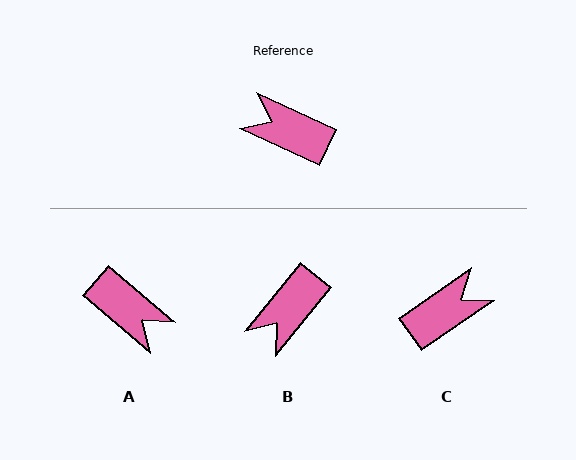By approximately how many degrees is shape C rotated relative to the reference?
Approximately 120 degrees clockwise.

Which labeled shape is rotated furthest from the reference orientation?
A, about 164 degrees away.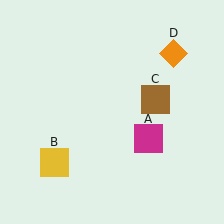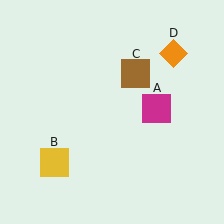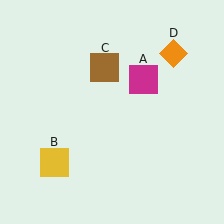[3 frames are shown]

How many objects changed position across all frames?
2 objects changed position: magenta square (object A), brown square (object C).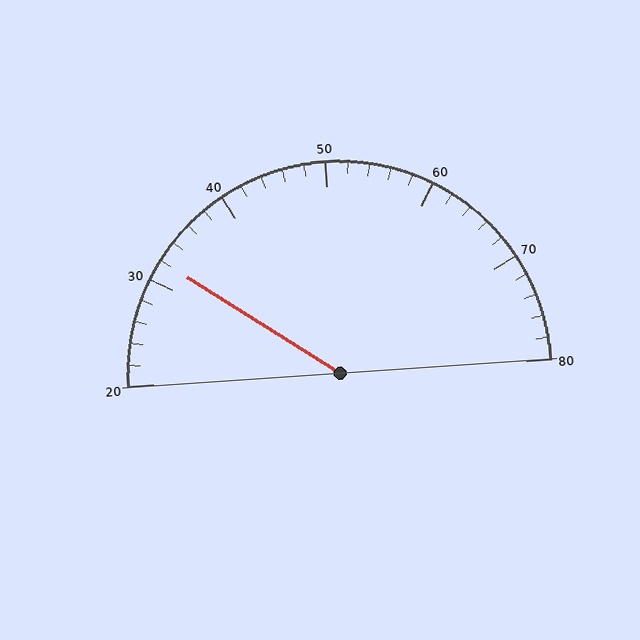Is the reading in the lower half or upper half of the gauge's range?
The reading is in the lower half of the range (20 to 80).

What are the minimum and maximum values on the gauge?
The gauge ranges from 20 to 80.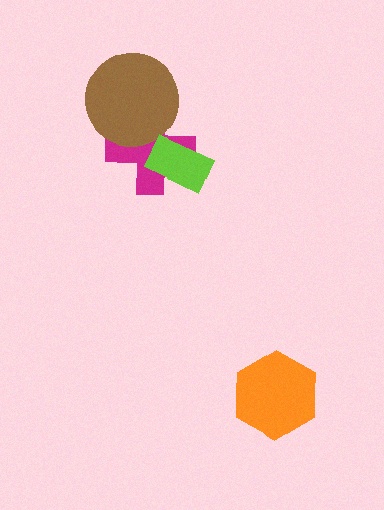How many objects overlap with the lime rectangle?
1 object overlaps with the lime rectangle.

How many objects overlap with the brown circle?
1 object overlaps with the brown circle.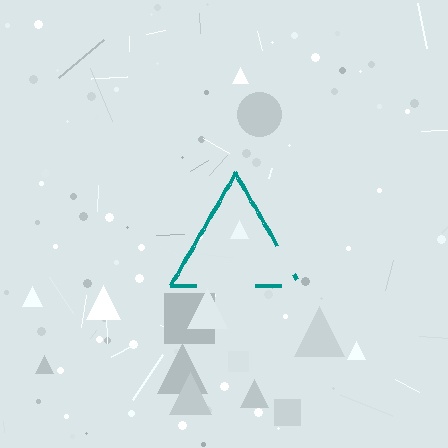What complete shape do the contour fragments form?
The contour fragments form a triangle.